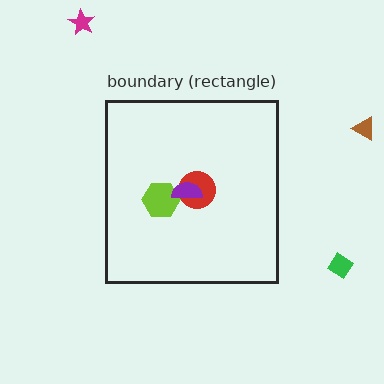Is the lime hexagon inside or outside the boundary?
Inside.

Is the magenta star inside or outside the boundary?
Outside.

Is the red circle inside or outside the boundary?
Inside.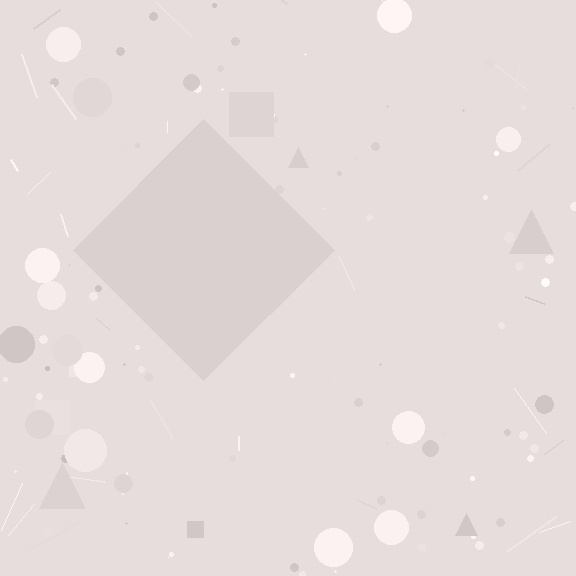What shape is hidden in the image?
A diamond is hidden in the image.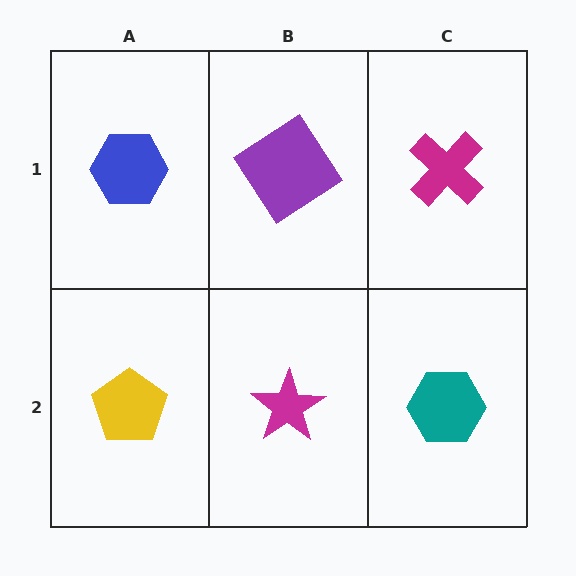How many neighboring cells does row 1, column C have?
2.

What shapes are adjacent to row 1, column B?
A magenta star (row 2, column B), a blue hexagon (row 1, column A), a magenta cross (row 1, column C).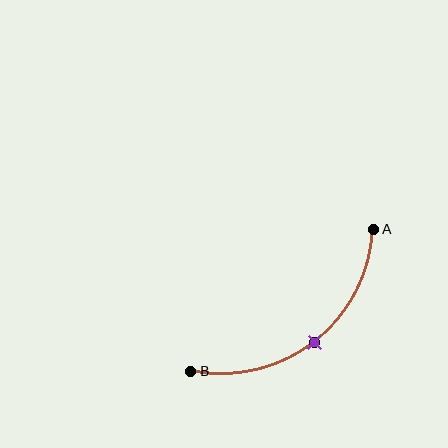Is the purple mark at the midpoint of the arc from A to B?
Yes. The purple mark lies on the arc at equal arc-length from both A and B — it is the arc midpoint.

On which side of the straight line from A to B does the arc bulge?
The arc bulges below and to the right of the straight line connecting A and B.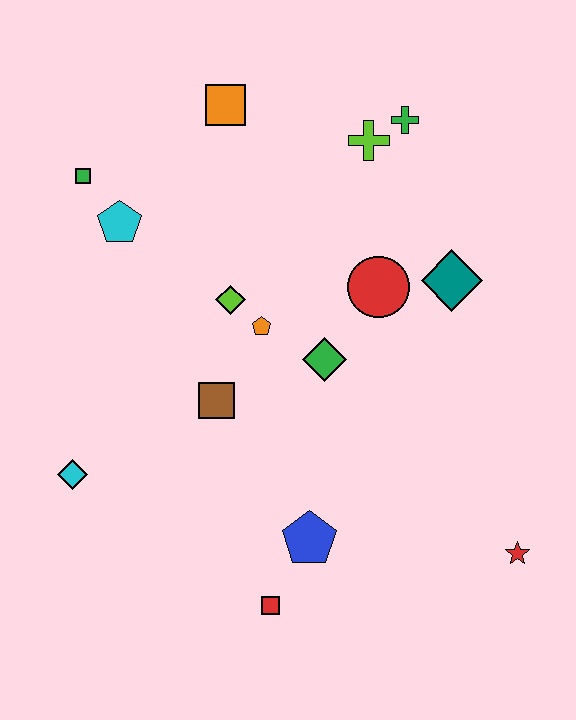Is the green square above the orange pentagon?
Yes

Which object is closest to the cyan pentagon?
The green square is closest to the cyan pentagon.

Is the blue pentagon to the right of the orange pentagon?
Yes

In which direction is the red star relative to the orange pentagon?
The red star is to the right of the orange pentagon.